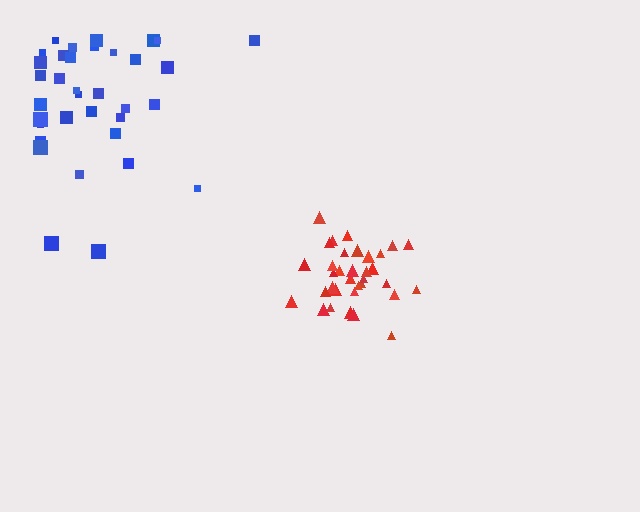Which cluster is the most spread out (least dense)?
Blue.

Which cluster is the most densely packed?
Red.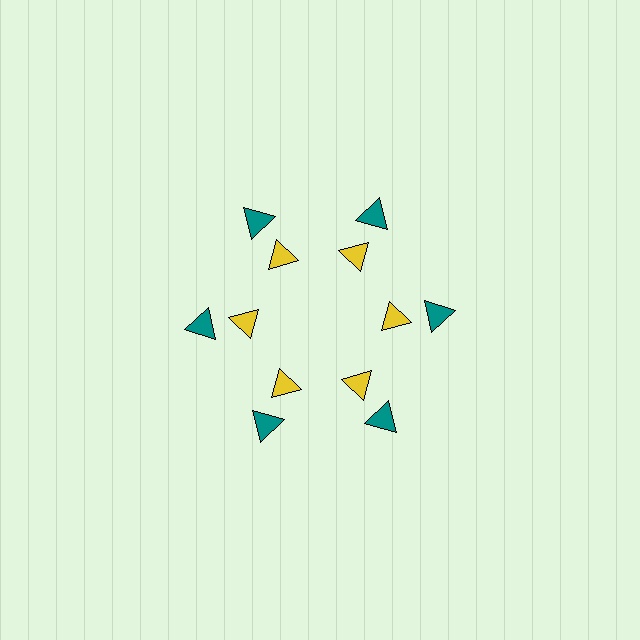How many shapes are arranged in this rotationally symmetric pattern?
There are 12 shapes, arranged in 6 groups of 2.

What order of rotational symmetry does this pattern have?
This pattern has 6-fold rotational symmetry.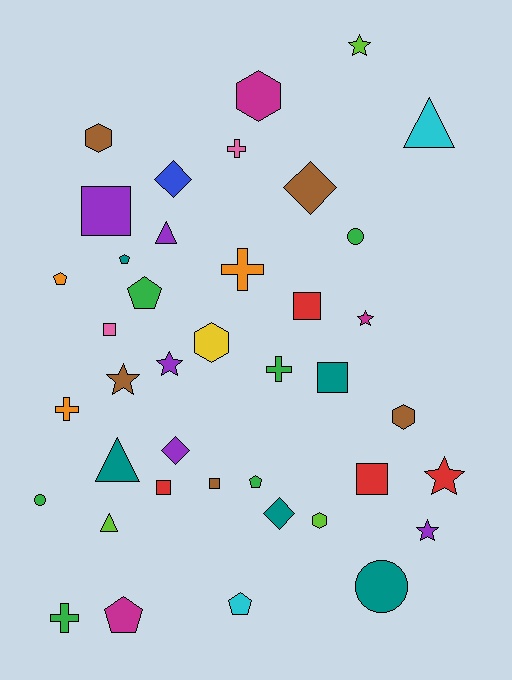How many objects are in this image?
There are 40 objects.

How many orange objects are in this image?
There are 3 orange objects.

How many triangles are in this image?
There are 4 triangles.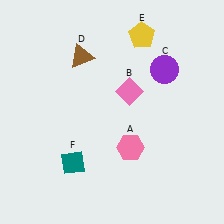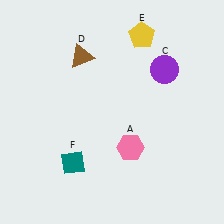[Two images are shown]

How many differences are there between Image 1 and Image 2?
There is 1 difference between the two images.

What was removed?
The pink diamond (B) was removed in Image 2.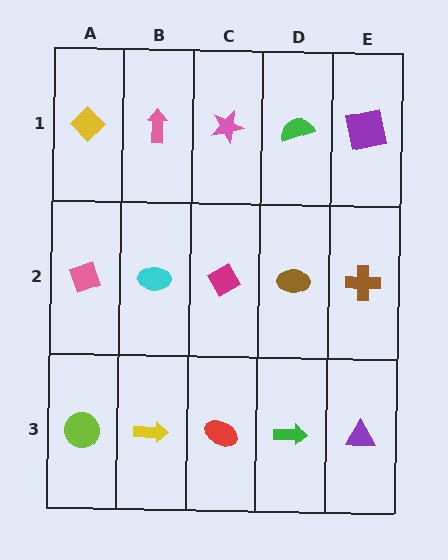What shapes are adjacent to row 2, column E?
A purple square (row 1, column E), a purple triangle (row 3, column E), a brown ellipse (row 2, column D).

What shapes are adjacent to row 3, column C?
A magenta diamond (row 2, column C), a yellow arrow (row 3, column B), a green arrow (row 3, column D).